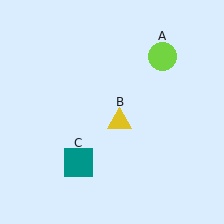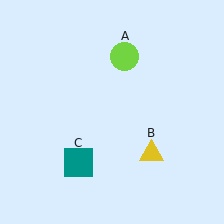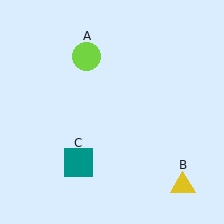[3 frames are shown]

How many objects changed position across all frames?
2 objects changed position: lime circle (object A), yellow triangle (object B).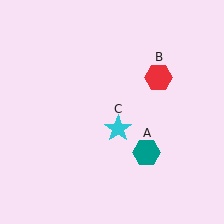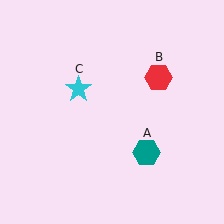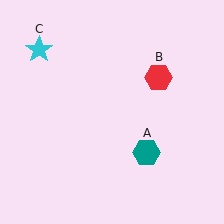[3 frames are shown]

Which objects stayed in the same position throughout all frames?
Teal hexagon (object A) and red hexagon (object B) remained stationary.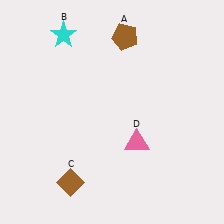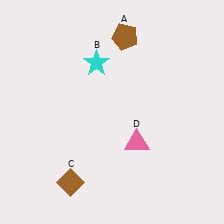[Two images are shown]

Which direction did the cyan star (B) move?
The cyan star (B) moved right.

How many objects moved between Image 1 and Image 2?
1 object moved between the two images.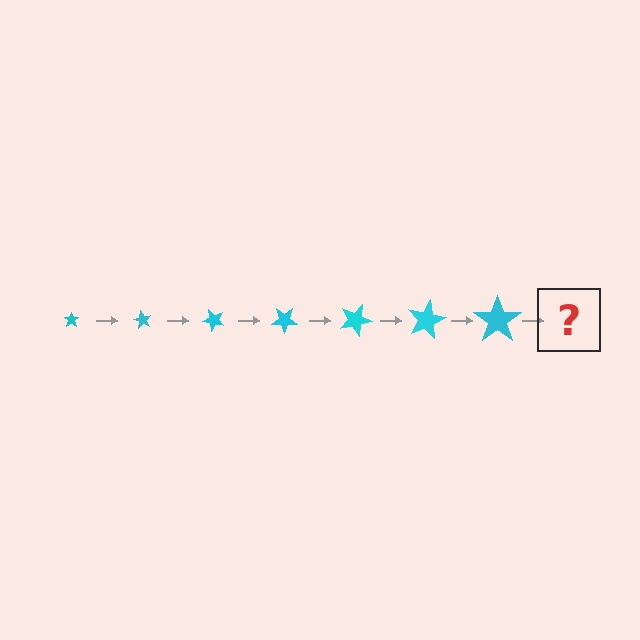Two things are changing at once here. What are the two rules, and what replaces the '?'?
The two rules are that the star grows larger each step and it rotates 60 degrees each step. The '?' should be a star, larger than the previous one and rotated 420 degrees from the start.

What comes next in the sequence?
The next element should be a star, larger than the previous one and rotated 420 degrees from the start.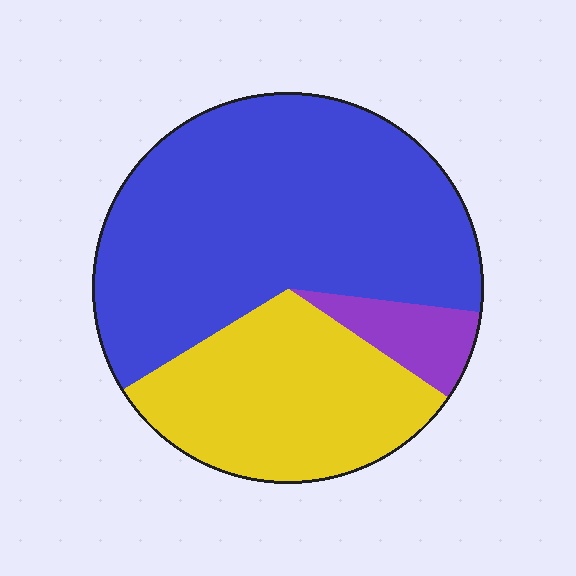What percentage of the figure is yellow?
Yellow covers 32% of the figure.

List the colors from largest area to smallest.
From largest to smallest: blue, yellow, purple.